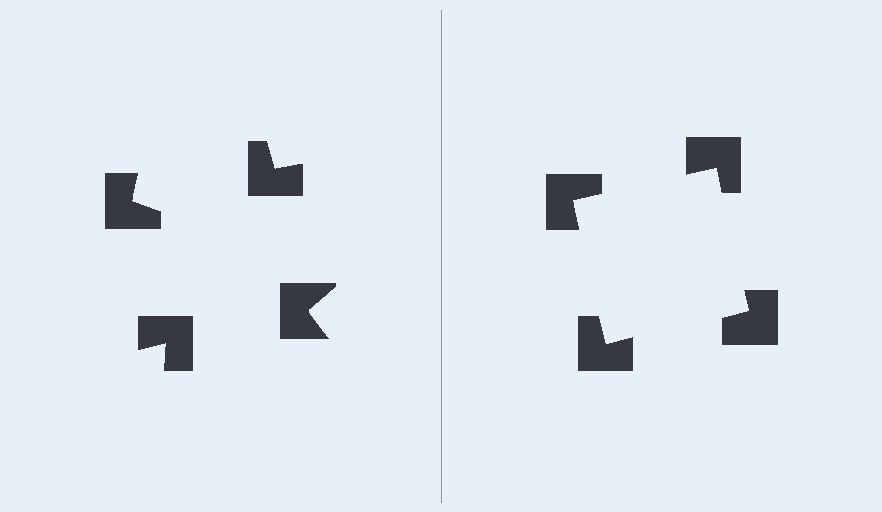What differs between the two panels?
The notched squares are positioned identically on both sides; only the wedge orientations differ. On the right they align to a square; on the left they are misaligned.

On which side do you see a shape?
An illusory square appears on the right side. On the left side the wedge cuts are rotated, so no coherent shape forms.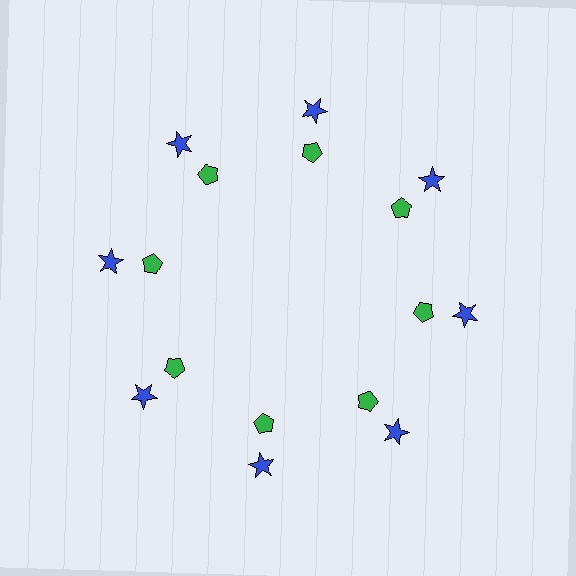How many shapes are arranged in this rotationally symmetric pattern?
There are 16 shapes, arranged in 8 groups of 2.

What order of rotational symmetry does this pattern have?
This pattern has 8-fold rotational symmetry.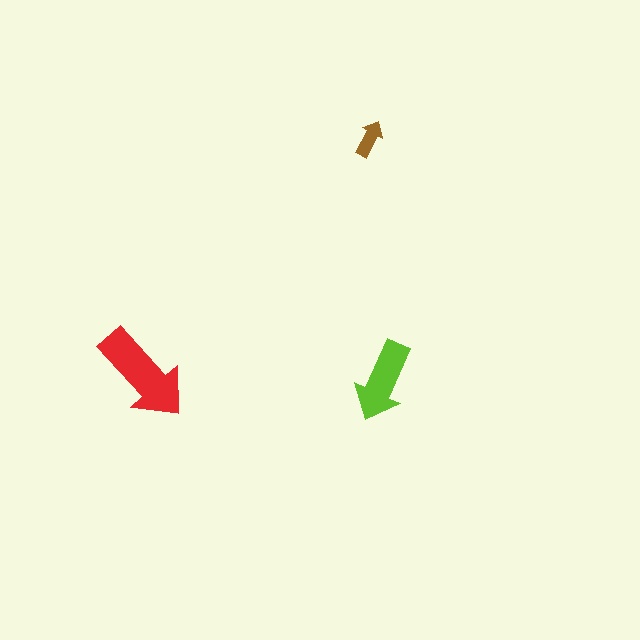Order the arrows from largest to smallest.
the red one, the lime one, the brown one.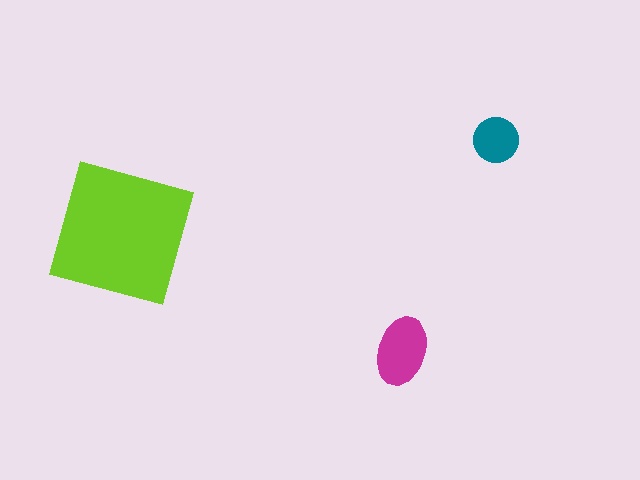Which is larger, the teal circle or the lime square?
The lime square.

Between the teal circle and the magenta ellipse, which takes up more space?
The magenta ellipse.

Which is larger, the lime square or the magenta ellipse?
The lime square.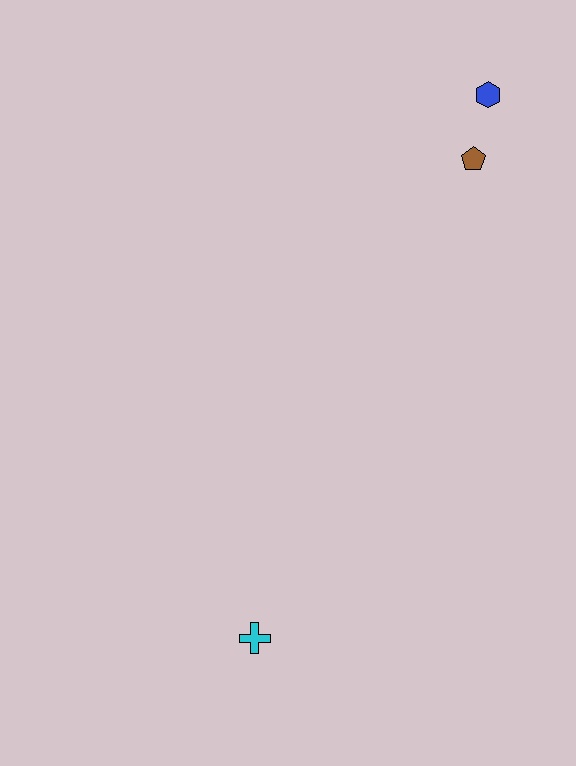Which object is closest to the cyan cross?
The brown pentagon is closest to the cyan cross.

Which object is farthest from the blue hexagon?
The cyan cross is farthest from the blue hexagon.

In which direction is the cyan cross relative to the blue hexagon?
The cyan cross is below the blue hexagon.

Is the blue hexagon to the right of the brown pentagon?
Yes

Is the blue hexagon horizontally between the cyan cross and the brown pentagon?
No